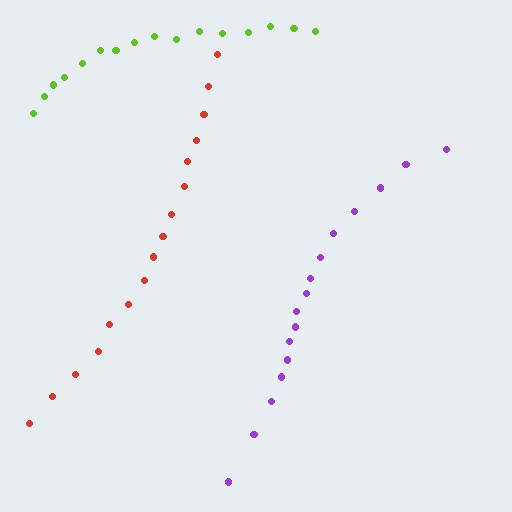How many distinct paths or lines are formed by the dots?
There are 3 distinct paths.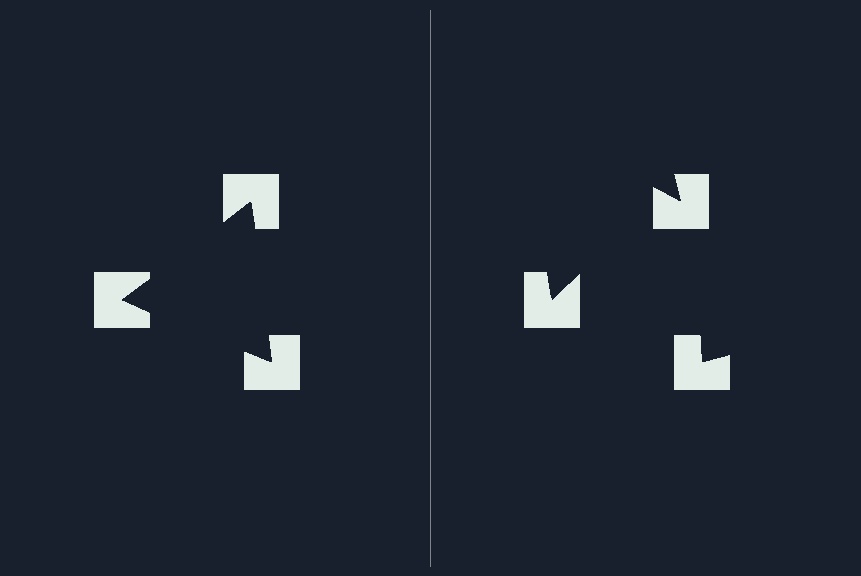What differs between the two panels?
The notched squares are positioned identically on both sides; only the wedge orientations differ. On the left they align to a triangle; on the right they are misaligned.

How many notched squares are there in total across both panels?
6 — 3 on each side.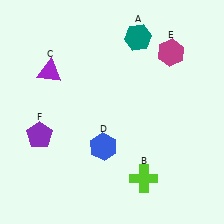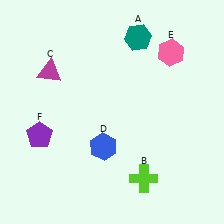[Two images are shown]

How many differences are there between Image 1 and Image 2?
There are 2 differences between the two images.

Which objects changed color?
C changed from purple to magenta. E changed from magenta to pink.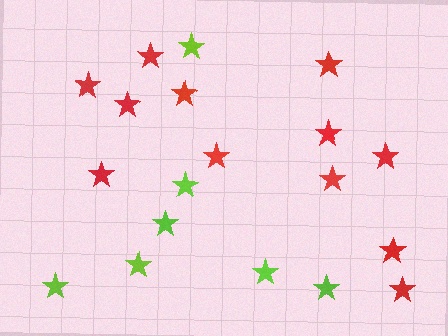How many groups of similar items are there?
There are 2 groups: one group of lime stars (7) and one group of red stars (12).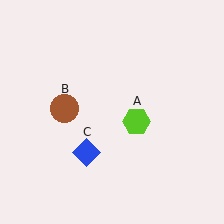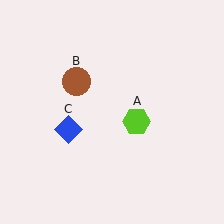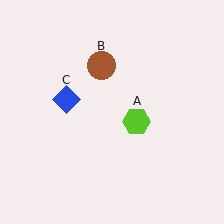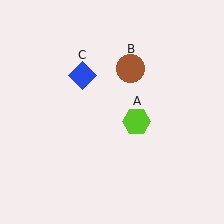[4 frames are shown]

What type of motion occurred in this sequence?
The brown circle (object B), blue diamond (object C) rotated clockwise around the center of the scene.